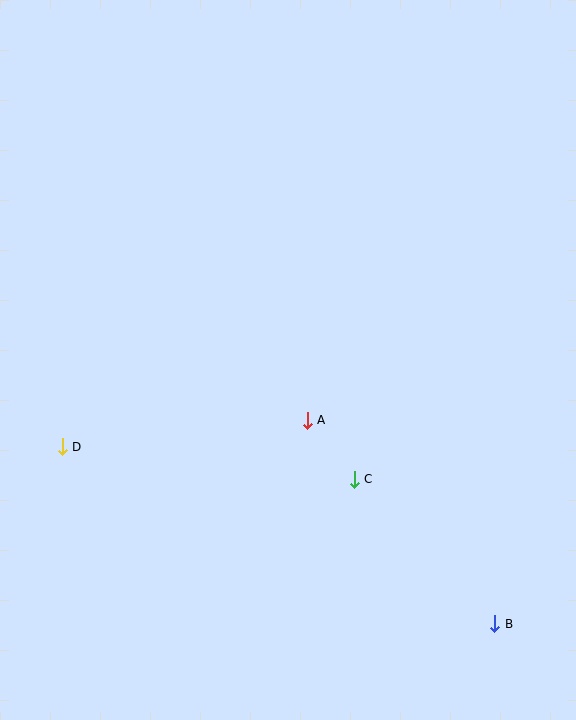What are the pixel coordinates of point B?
Point B is at (495, 624).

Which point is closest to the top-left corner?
Point D is closest to the top-left corner.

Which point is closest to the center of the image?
Point A at (307, 420) is closest to the center.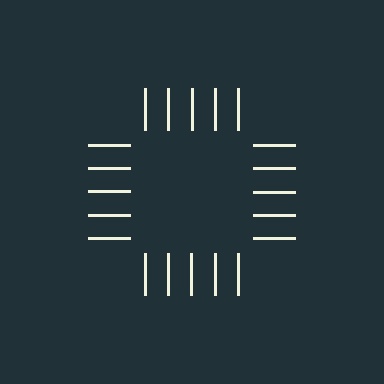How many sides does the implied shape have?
4 sides — the line-ends trace a square.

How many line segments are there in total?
20 — 5 along each of the 4 edges.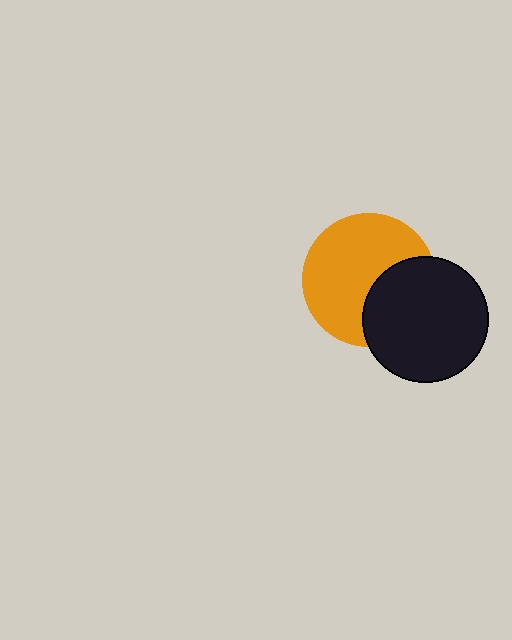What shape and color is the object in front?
The object in front is a black circle.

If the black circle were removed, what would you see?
You would see the complete orange circle.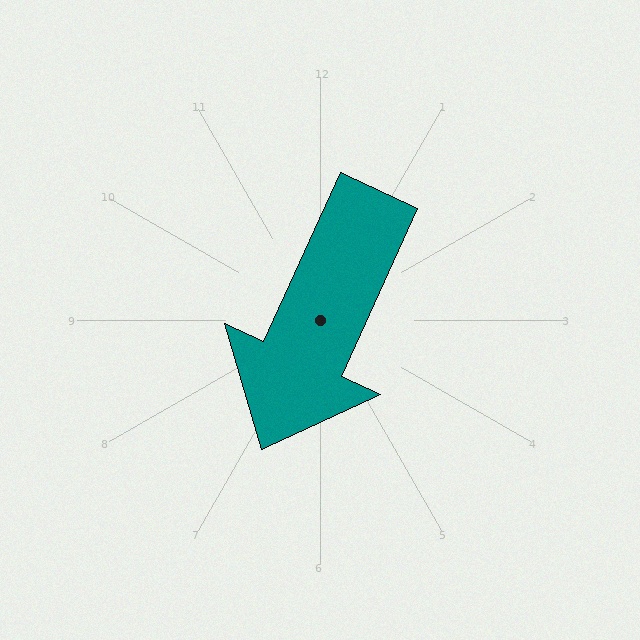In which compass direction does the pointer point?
Southwest.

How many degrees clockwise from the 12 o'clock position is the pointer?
Approximately 204 degrees.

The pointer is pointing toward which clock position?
Roughly 7 o'clock.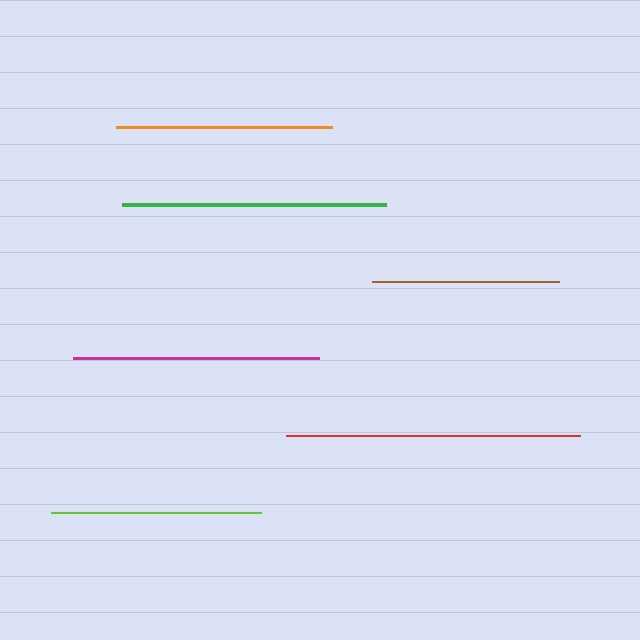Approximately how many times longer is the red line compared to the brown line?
The red line is approximately 1.6 times the length of the brown line.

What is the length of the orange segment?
The orange segment is approximately 216 pixels long.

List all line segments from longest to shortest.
From longest to shortest: red, green, magenta, orange, lime, brown.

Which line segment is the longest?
The red line is the longest at approximately 294 pixels.